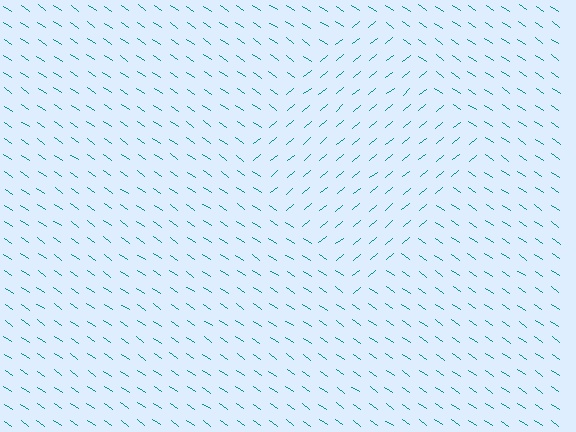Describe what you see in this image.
The image is filled with small teal line segments. A diamond region in the image has lines oriented differently from the surrounding lines, creating a visible texture boundary.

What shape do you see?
I see a diamond.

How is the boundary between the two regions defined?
The boundary is defined purely by a change in line orientation (approximately 74 degrees difference). All lines are the same color and thickness.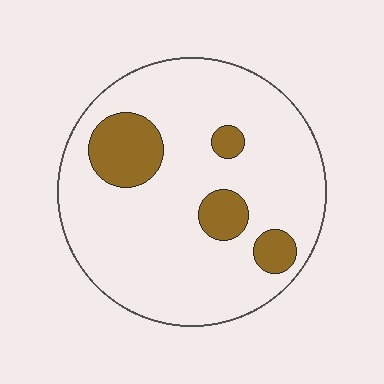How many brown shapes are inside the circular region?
4.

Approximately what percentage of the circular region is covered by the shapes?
Approximately 15%.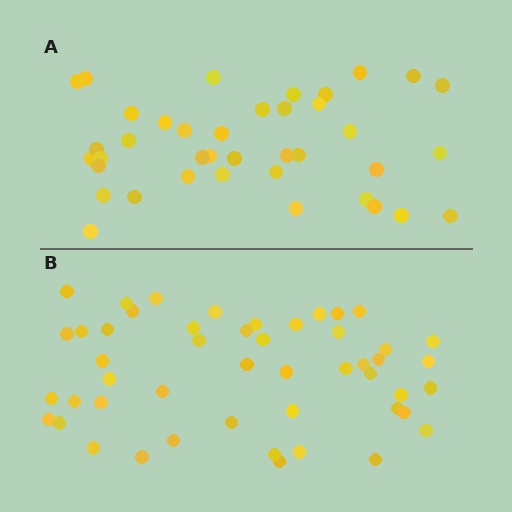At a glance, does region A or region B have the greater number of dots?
Region B (the bottom region) has more dots.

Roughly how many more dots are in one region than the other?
Region B has roughly 10 or so more dots than region A.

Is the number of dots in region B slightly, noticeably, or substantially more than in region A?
Region B has noticeably more, but not dramatically so. The ratio is roughly 1.3 to 1.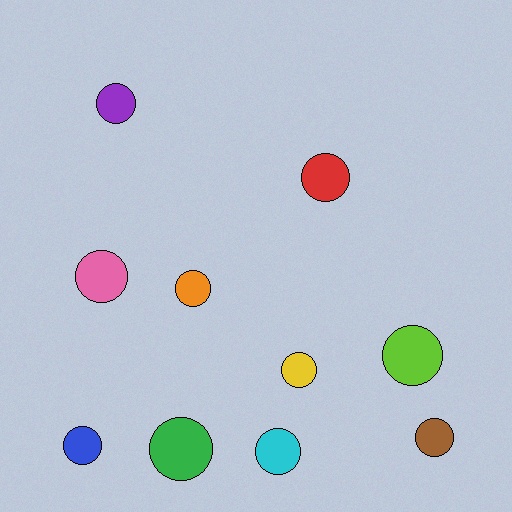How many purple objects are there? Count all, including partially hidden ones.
There is 1 purple object.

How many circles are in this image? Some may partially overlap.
There are 10 circles.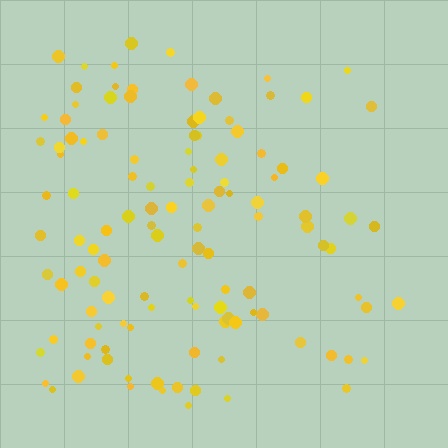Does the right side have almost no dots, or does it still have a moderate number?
Still a moderate number, just noticeably fewer than the left.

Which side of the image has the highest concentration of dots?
The left.